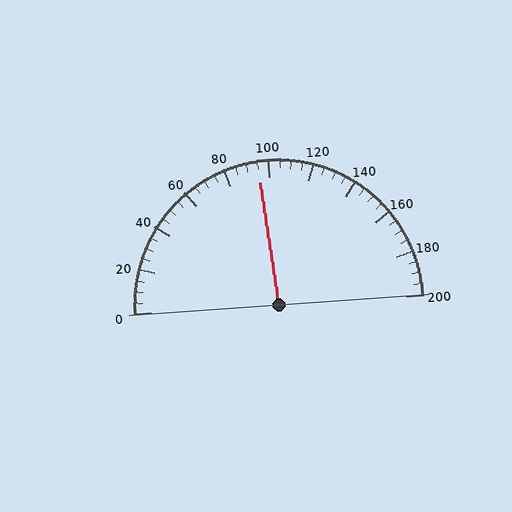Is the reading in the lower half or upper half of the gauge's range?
The reading is in the lower half of the range (0 to 200).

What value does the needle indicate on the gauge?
The needle indicates approximately 95.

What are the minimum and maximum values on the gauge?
The gauge ranges from 0 to 200.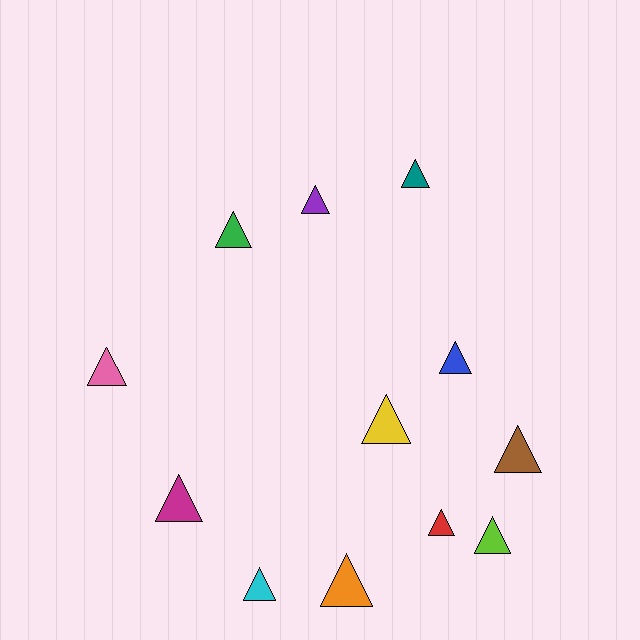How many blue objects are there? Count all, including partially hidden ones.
There is 1 blue object.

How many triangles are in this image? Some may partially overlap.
There are 12 triangles.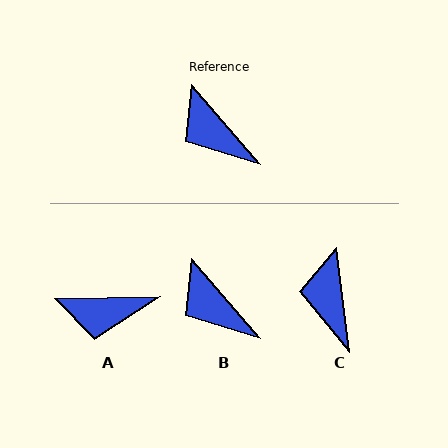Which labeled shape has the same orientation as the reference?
B.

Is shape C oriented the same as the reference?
No, it is off by about 34 degrees.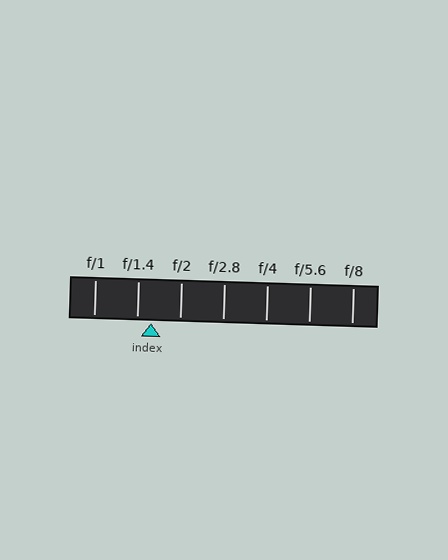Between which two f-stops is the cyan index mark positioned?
The index mark is between f/1.4 and f/2.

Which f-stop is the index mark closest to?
The index mark is closest to f/1.4.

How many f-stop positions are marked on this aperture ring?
There are 7 f-stop positions marked.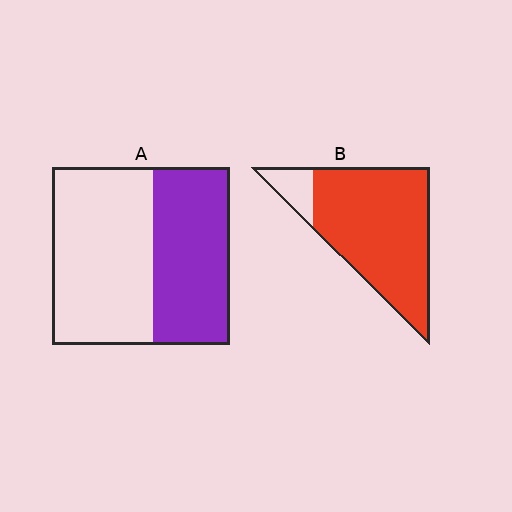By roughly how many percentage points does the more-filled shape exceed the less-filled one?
By roughly 45 percentage points (B over A).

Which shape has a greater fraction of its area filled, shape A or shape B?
Shape B.